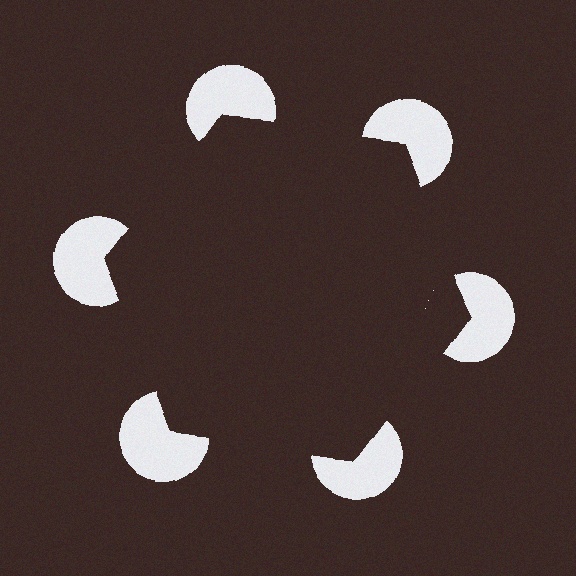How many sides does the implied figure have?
6 sides.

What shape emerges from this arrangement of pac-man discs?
An illusory hexagon — its edges are inferred from the aligned wedge cuts in the pac-man discs, not physically drawn.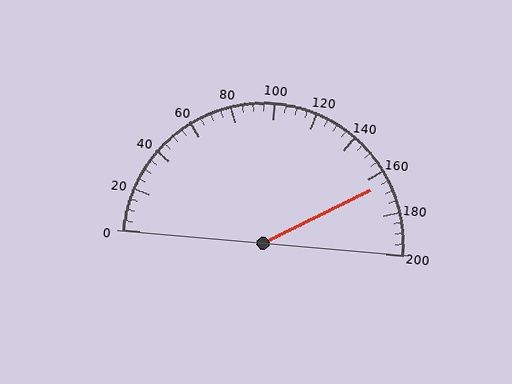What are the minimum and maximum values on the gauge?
The gauge ranges from 0 to 200.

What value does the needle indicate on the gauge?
The needle indicates approximately 165.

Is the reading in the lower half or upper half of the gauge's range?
The reading is in the upper half of the range (0 to 200).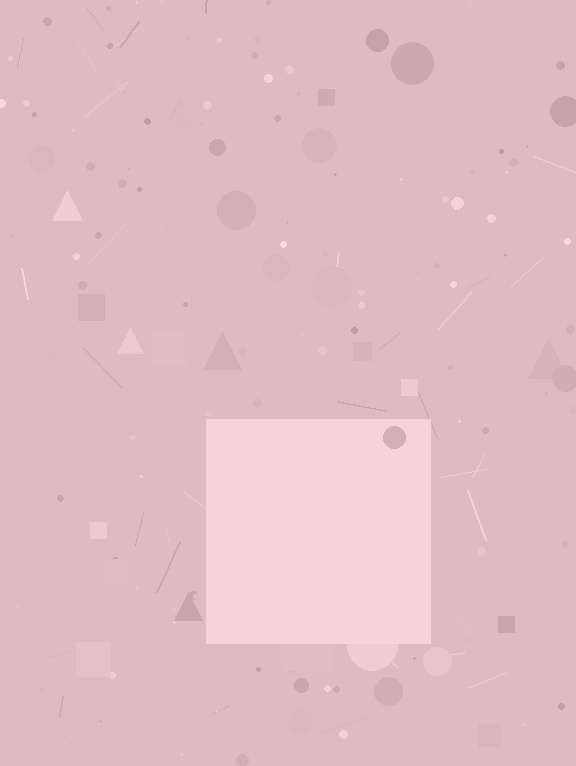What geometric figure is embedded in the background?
A square is embedded in the background.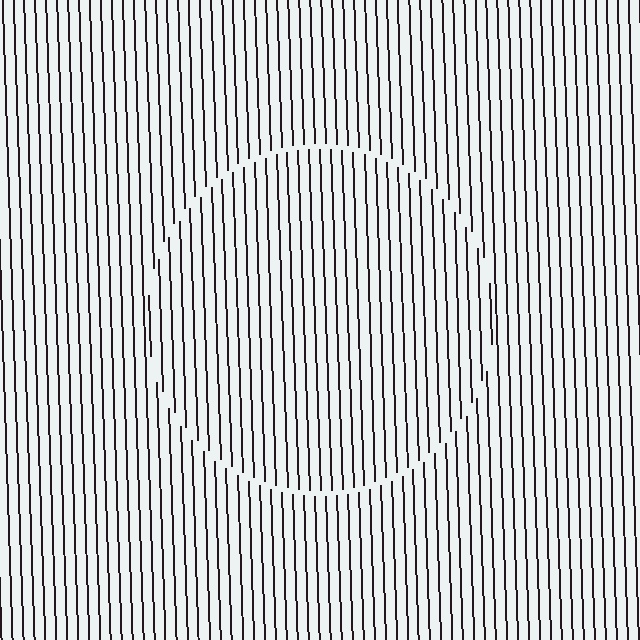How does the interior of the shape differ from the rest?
The interior of the shape contains the same grating, shifted by half a period — the contour is defined by the phase discontinuity where line-ends from the inner and outer gratings abut.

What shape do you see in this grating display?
An illusory circle. The interior of the shape contains the same grating, shifted by half a period — the contour is defined by the phase discontinuity where line-ends from the inner and outer gratings abut.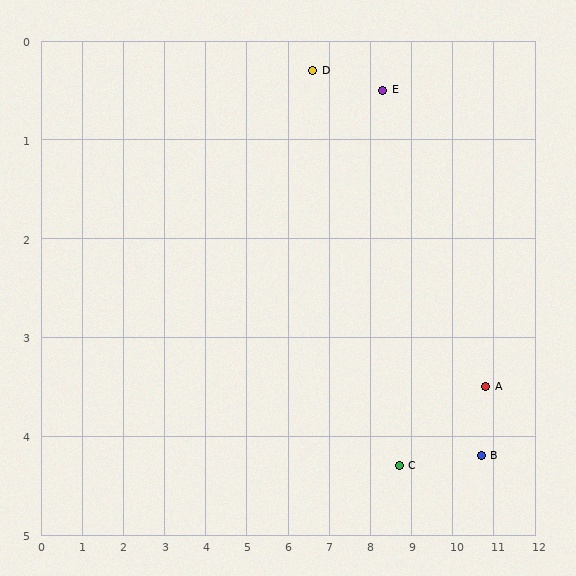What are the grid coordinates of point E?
Point E is at approximately (8.3, 0.5).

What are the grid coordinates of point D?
Point D is at approximately (6.6, 0.3).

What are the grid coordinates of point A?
Point A is at approximately (10.8, 3.5).